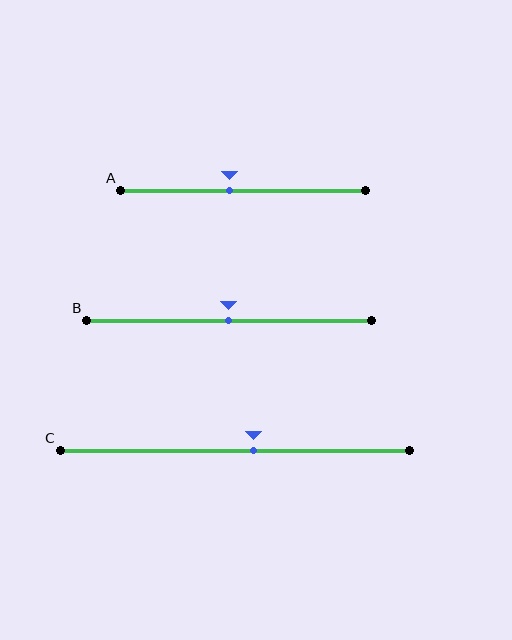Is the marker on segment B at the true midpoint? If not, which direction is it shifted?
Yes, the marker on segment B is at the true midpoint.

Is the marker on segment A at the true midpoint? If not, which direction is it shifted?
No, the marker on segment A is shifted to the left by about 6% of the segment length.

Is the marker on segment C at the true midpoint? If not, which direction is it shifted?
No, the marker on segment C is shifted to the right by about 5% of the segment length.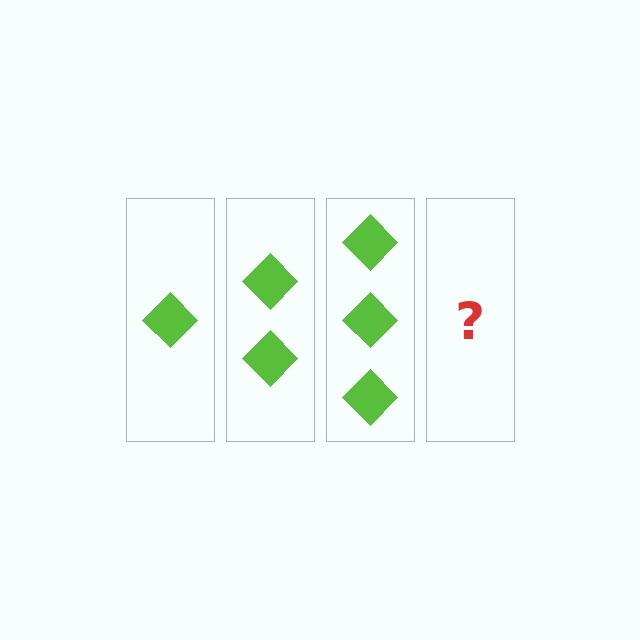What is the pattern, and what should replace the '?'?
The pattern is that each step adds one more diamond. The '?' should be 4 diamonds.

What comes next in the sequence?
The next element should be 4 diamonds.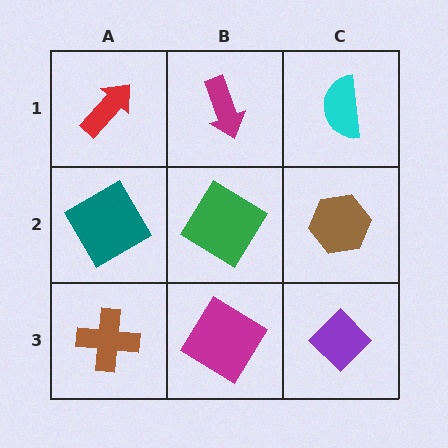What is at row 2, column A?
A teal diamond.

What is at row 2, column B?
A green diamond.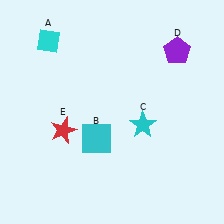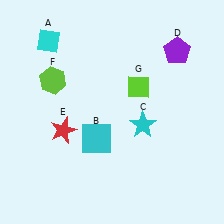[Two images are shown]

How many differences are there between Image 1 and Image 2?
There are 2 differences between the two images.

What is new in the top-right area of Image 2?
A lime diamond (G) was added in the top-right area of Image 2.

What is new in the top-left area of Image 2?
A lime hexagon (F) was added in the top-left area of Image 2.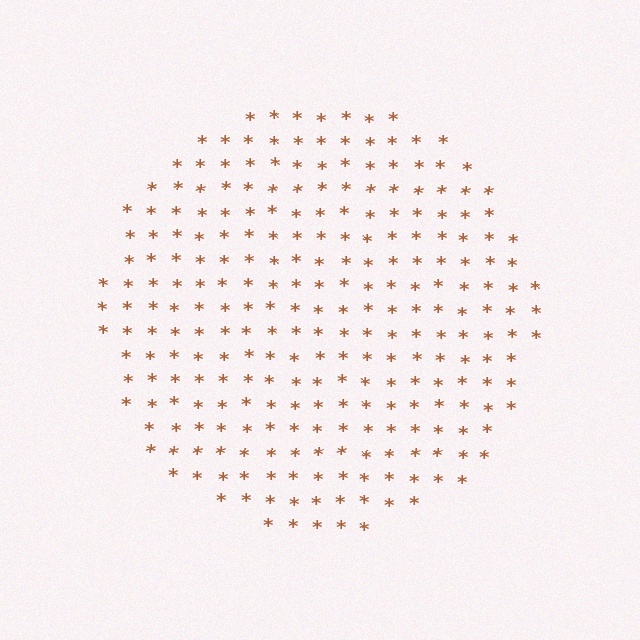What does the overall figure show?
The overall figure shows a circle.